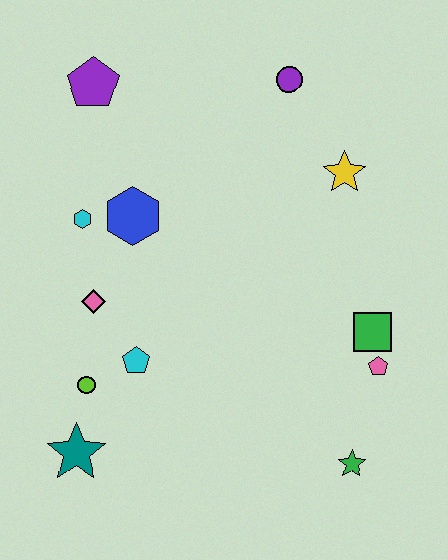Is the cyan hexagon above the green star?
Yes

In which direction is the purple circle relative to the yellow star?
The purple circle is above the yellow star.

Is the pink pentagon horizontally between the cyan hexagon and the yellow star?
No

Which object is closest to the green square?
The pink pentagon is closest to the green square.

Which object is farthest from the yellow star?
The teal star is farthest from the yellow star.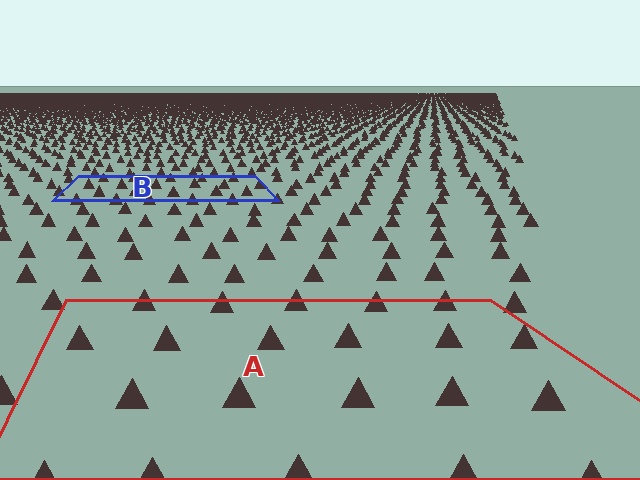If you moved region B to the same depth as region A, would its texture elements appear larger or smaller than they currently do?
They would appear larger. At a closer depth, the same texture elements are projected at a bigger on-screen size.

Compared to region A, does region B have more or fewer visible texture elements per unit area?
Region B has more texture elements per unit area — they are packed more densely because it is farther away.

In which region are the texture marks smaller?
The texture marks are smaller in region B, because it is farther away.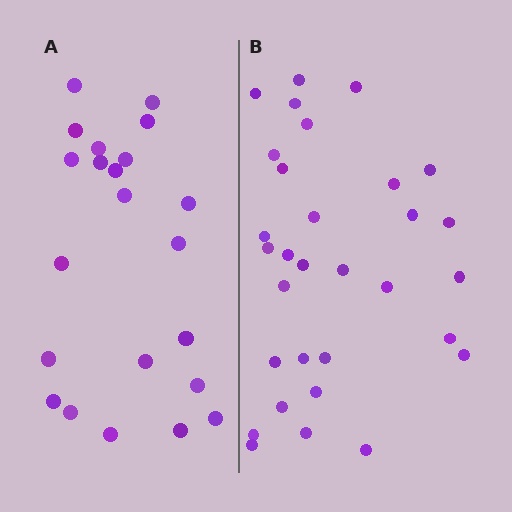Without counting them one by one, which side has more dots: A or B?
Region B (the right region) has more dots.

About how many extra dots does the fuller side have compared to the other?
Region B has roughly 8 or so more dots than region A.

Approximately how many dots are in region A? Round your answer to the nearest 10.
About 20 dots. (The exact count is 22, which rounds to 20.)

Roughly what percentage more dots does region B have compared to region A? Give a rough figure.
About 40% more.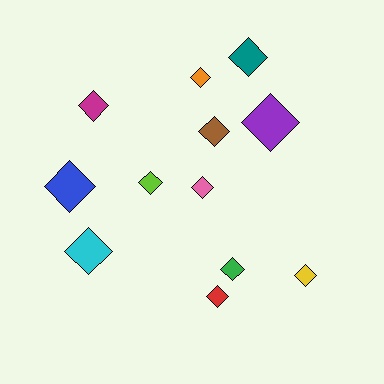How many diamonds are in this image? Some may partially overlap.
There are 12 diamonds.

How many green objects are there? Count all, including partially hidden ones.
There is 1 green object.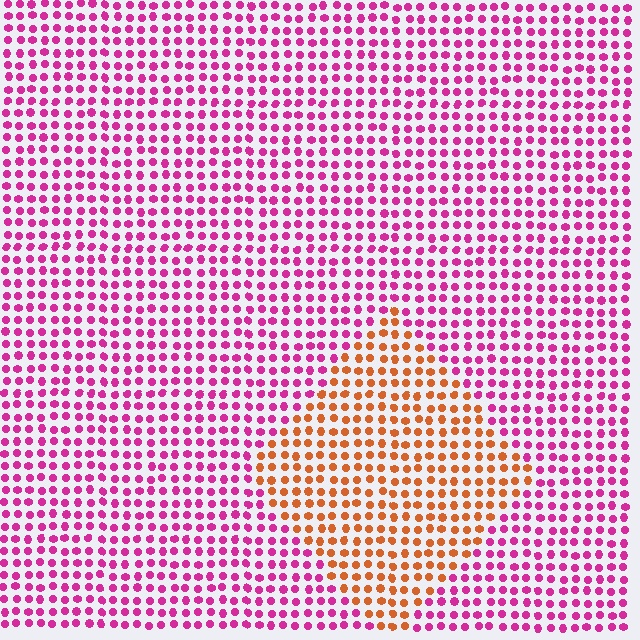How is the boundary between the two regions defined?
The boundary is defined purely by a slight shift in hue (about 60 degrees). Spacing, size, and orientation are identical on both sides.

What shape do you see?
I see a diamond.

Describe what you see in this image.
The image is filled with small magenta elements in a uniform arrangement. A diamond-shaped region is visible where the elements are tinted to a slightly different hue, forming a subtle color boundary.